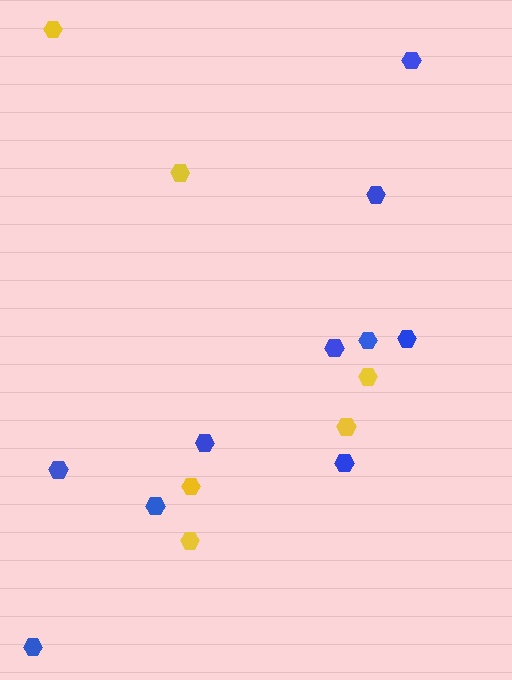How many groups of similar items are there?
There are 2 groups: one group of blue hexagons (10) and one group of yellow hexagons (6).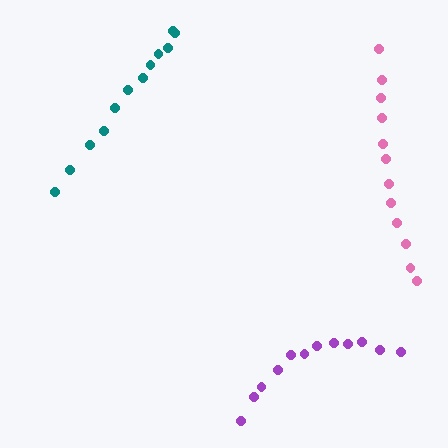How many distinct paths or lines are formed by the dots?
There are 3 distinct paths.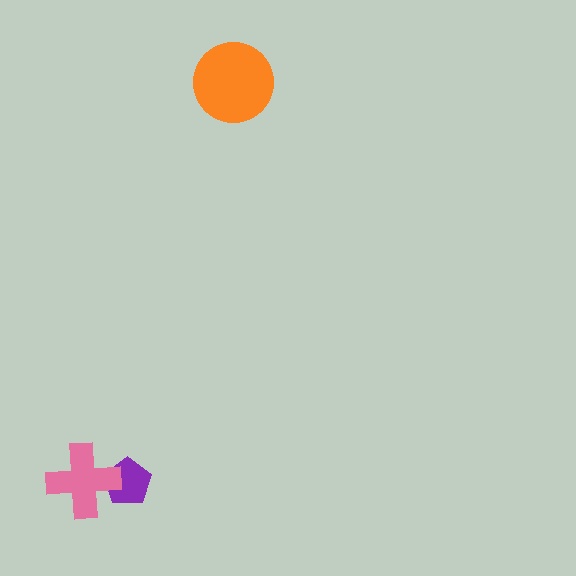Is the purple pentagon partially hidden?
Yes, it is partially covered by another shape.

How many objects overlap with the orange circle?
0 objects overlap with the orange circle.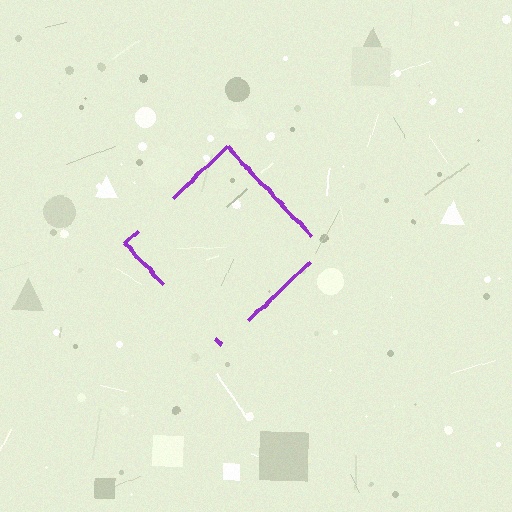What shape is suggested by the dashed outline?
The dashed outline suggests a diamond.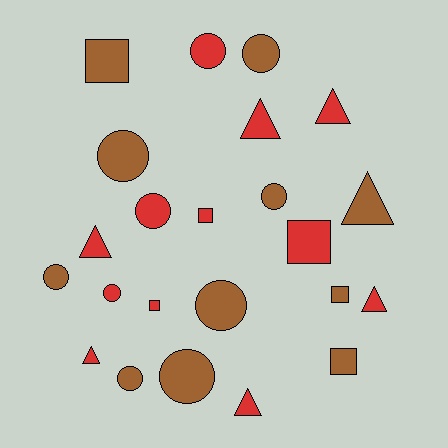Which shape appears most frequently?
Circle, with 10 objects.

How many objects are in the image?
There are 23 objects.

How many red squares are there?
There are 3 red squares.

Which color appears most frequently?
Red, with 12 objects.